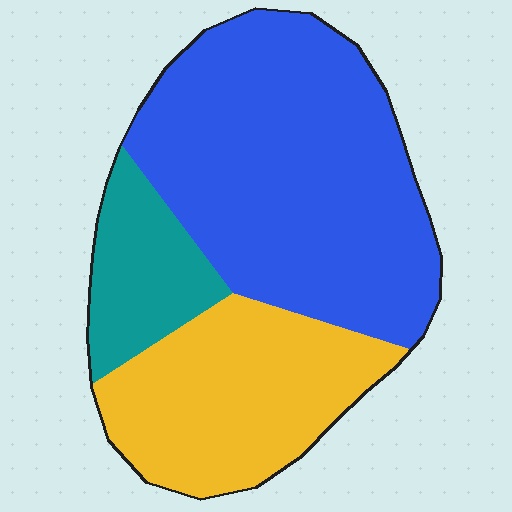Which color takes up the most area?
Blue, at roughly 55%.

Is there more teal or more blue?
Blue.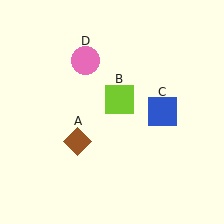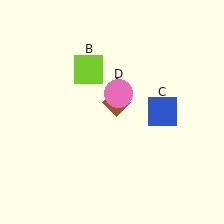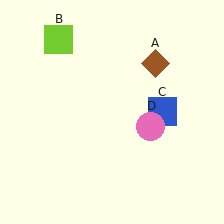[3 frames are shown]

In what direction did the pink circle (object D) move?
The pink circle (object D) moved down and to the right.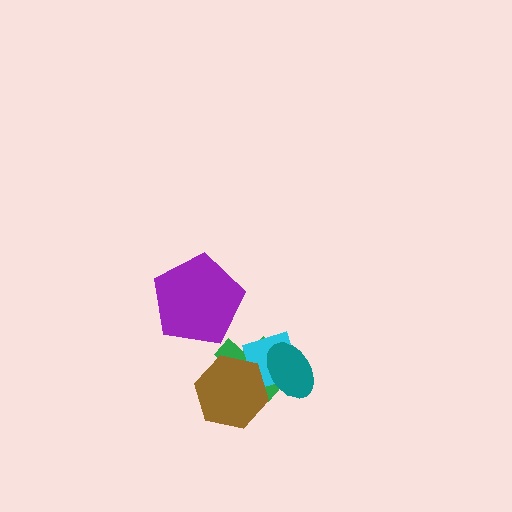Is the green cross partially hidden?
Yes, it is partially covered by another shape.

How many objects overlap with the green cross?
3 objects overlap with the green cross.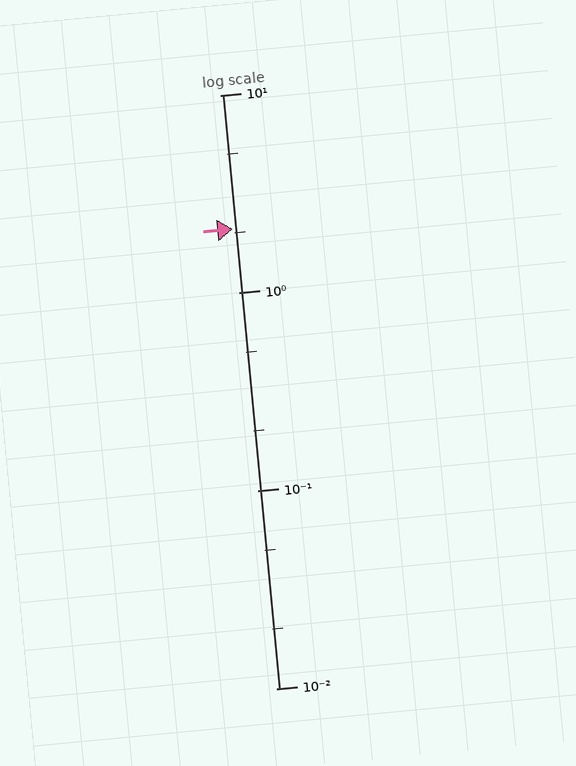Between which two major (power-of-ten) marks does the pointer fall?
The pointer is between 1 and 10.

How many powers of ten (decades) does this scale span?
The scale spans 3 decades, from 0.01 to 10.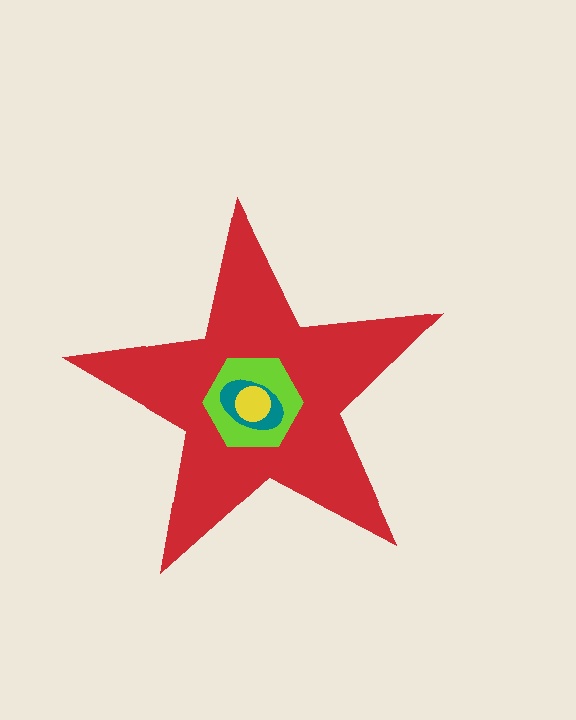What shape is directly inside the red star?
The lime hexagon.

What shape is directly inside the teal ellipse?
The yellow circle.